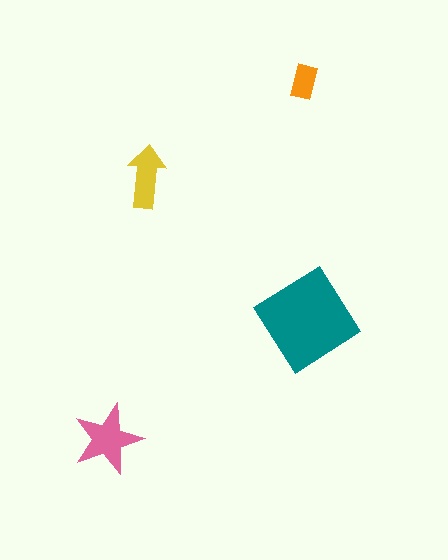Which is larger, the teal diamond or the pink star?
The teal diamond.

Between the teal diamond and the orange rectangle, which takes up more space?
The teal diamond.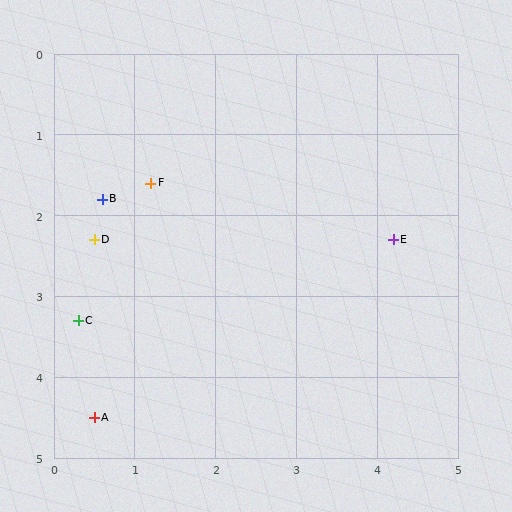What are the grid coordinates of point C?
Point C is at approximately (0.3, 3.3).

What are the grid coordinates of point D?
Point D is at approximately (0.5, 2.3).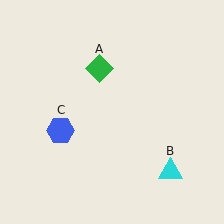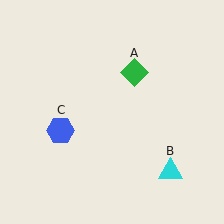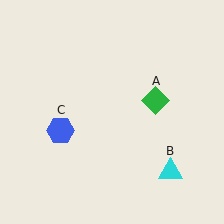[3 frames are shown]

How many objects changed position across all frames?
1 object changed position: green diamond (object A).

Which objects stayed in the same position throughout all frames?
Cyan triangle (object B) and blue hexagon (object C) remained stationary.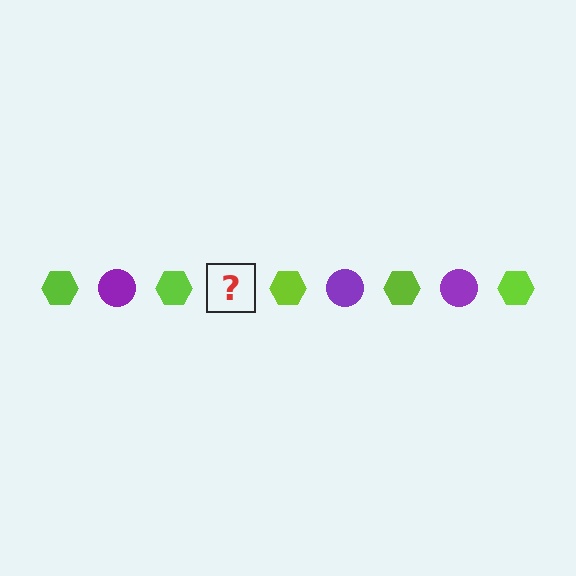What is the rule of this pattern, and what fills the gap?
The rule is that the pattern alternates between lime hexagon and purple circle. The gap should be filled with a purple circle.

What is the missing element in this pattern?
The missing element is a purple circle.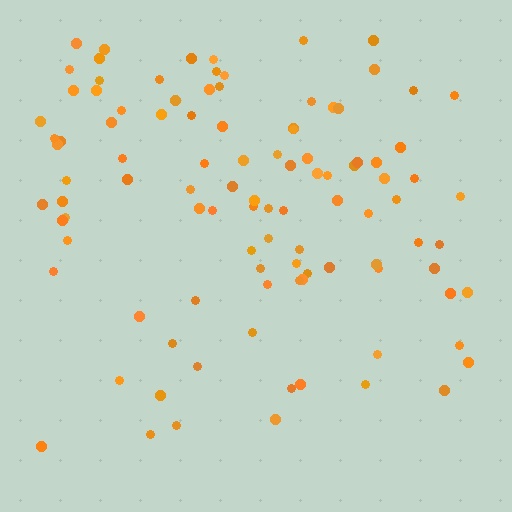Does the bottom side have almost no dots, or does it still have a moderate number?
Still a moderate number, just noticeably fewer than the top.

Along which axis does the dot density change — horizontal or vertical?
Vertical.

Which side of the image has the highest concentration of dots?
The top.